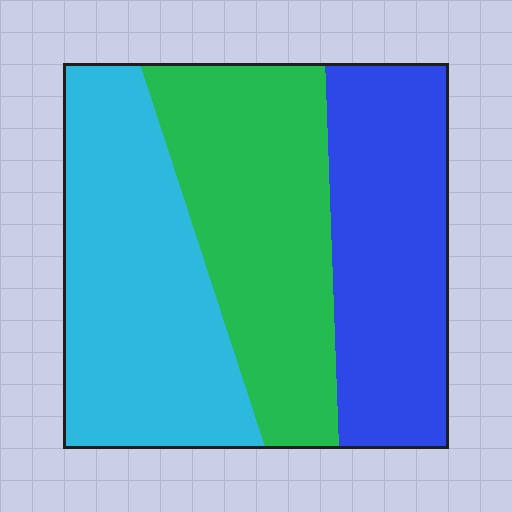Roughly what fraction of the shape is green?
Green takes up about one third (1/3) of the shape.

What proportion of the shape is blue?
Blue covers 30% of the shape.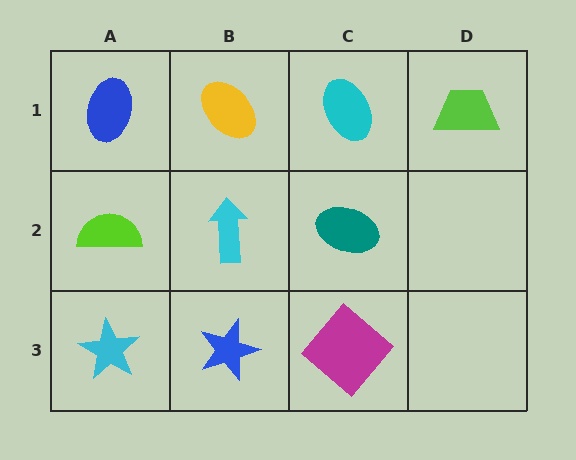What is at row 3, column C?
A magenta diamond.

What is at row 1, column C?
A cyan ellipse.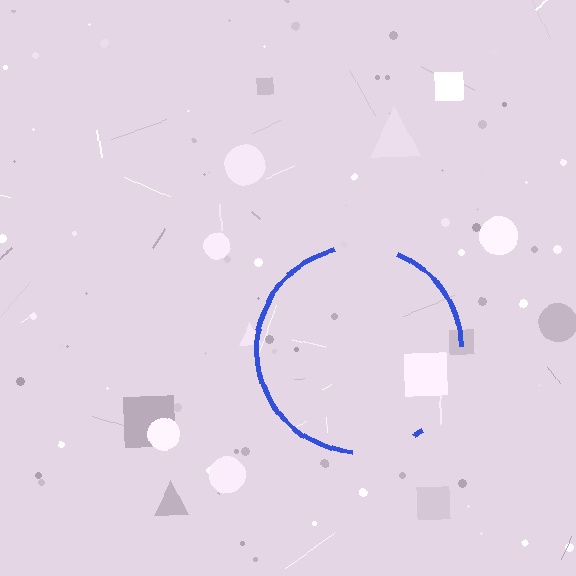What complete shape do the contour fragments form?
The contour fragments form a circle.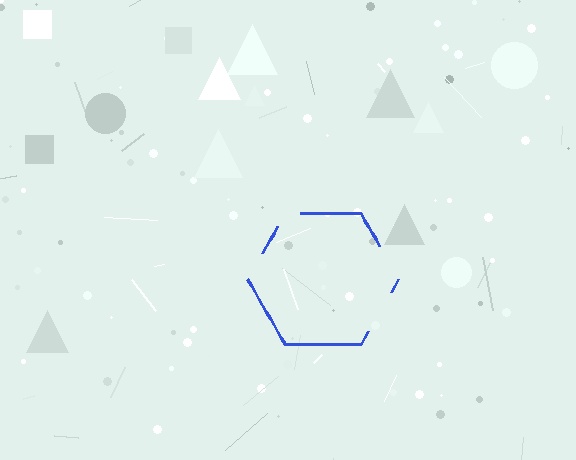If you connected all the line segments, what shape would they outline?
They would outline a hexagon.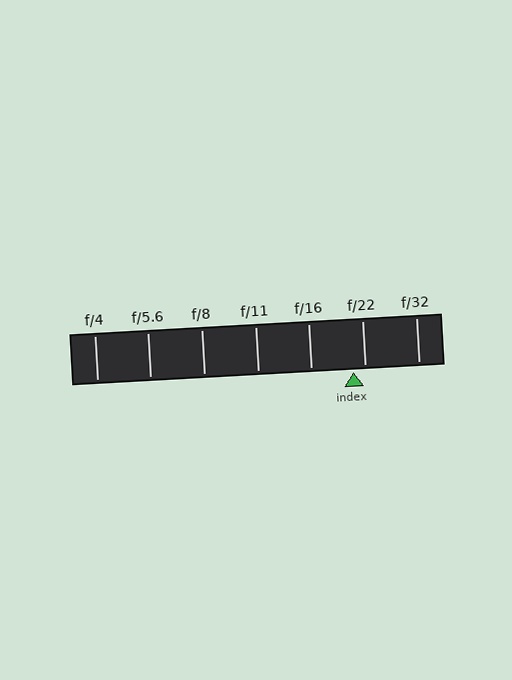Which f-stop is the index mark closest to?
The index mark is closest to f/22.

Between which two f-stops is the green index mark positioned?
The index mark is between f/16 and f/22.